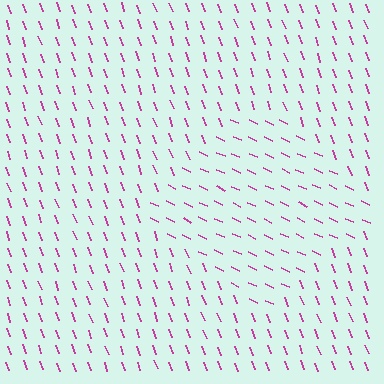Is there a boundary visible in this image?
Yes, there is a texture boundary formed by a change in line orientation.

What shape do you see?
I see a diamond.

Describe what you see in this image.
The image is filled with small magenta line segments. A diamond region in the image has lines oriented differently from the surrounding lines, creating a visible texture boundary.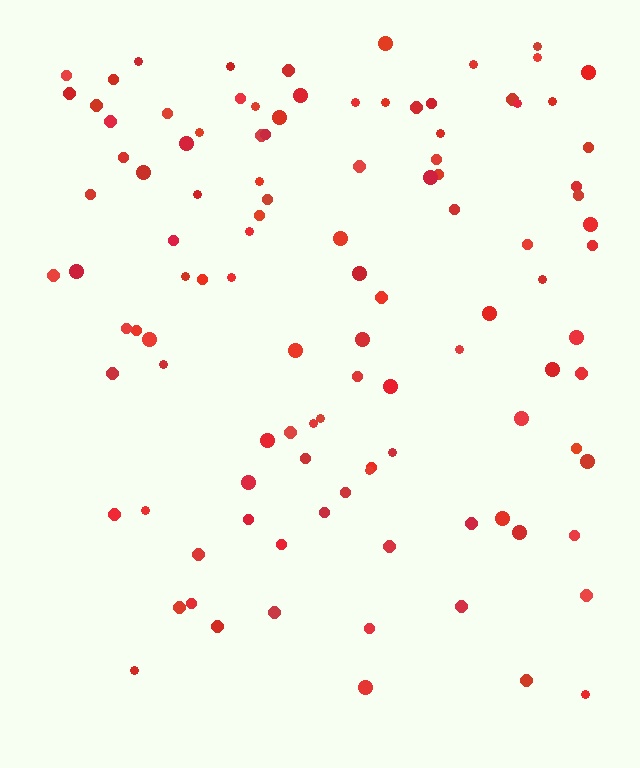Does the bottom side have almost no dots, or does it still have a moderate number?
Still a moderate number, just noticeably fewer than the top.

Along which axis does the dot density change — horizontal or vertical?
Vertical.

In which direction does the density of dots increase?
From bottom to top, with the top side densest.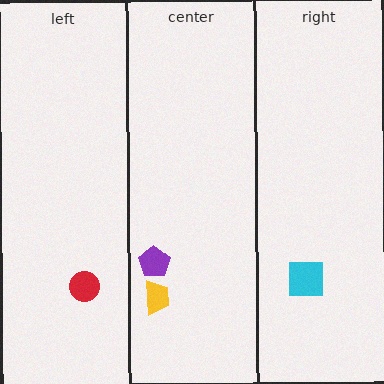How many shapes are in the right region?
1.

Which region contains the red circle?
The left region.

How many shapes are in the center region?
2.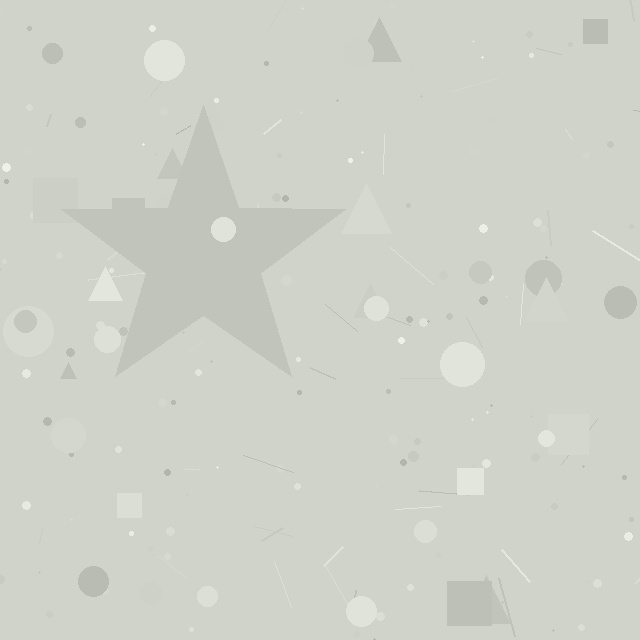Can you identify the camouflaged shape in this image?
The camouflaged shape is a star.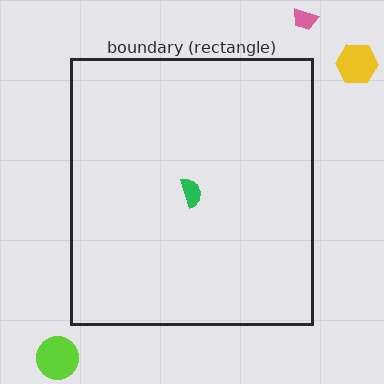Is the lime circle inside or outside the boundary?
Outside.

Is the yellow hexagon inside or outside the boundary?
Outside.